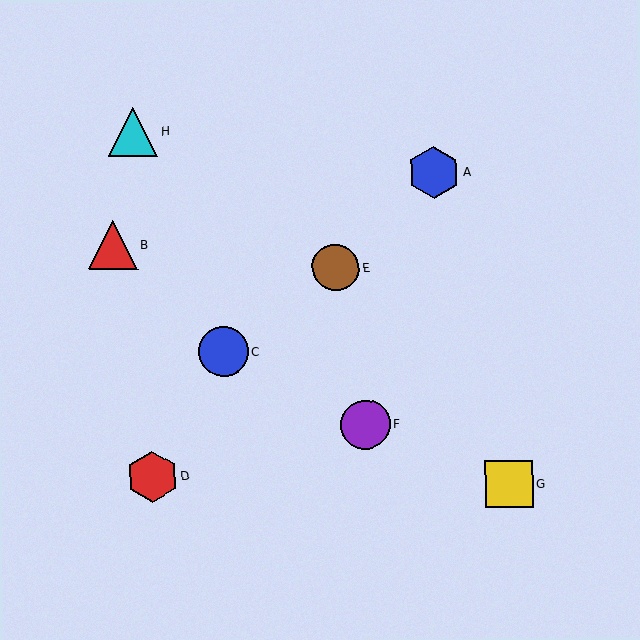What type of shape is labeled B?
Shape B is a red triangle.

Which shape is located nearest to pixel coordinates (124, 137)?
The cyan triangle (labeled H) at (133, 132) is nearest to that location.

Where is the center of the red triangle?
The center of the red triangle is at (113, 245).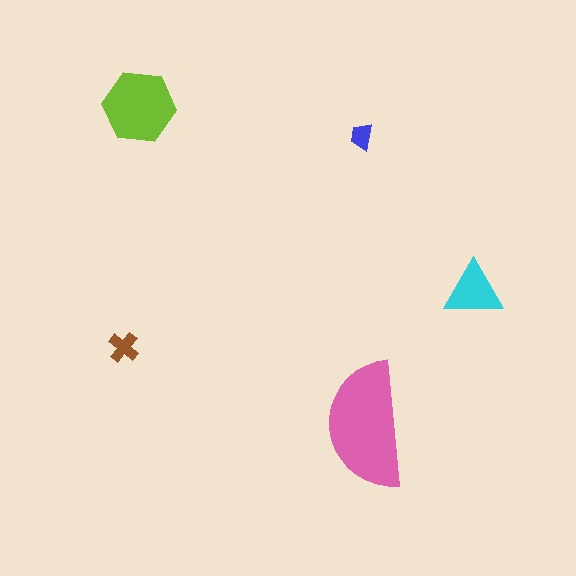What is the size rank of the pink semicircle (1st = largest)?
1st.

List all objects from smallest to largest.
The blue trapezoid, the brown cross, the cyan triangle, the lime hexagon, the pink semicircle.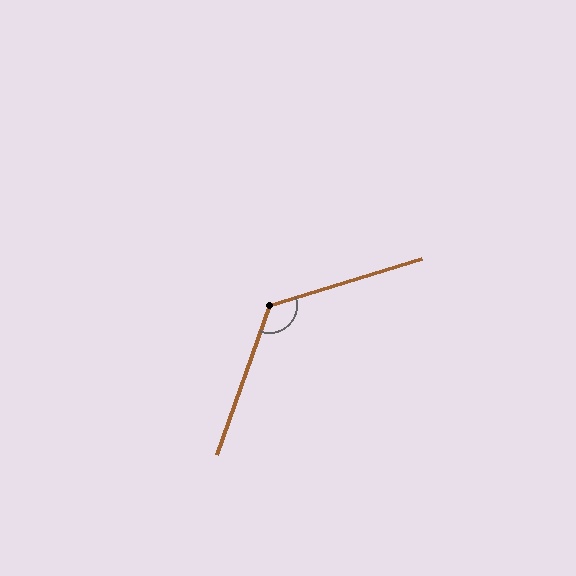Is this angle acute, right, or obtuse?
It is obtuse.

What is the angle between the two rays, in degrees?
Approximately 126 degrees.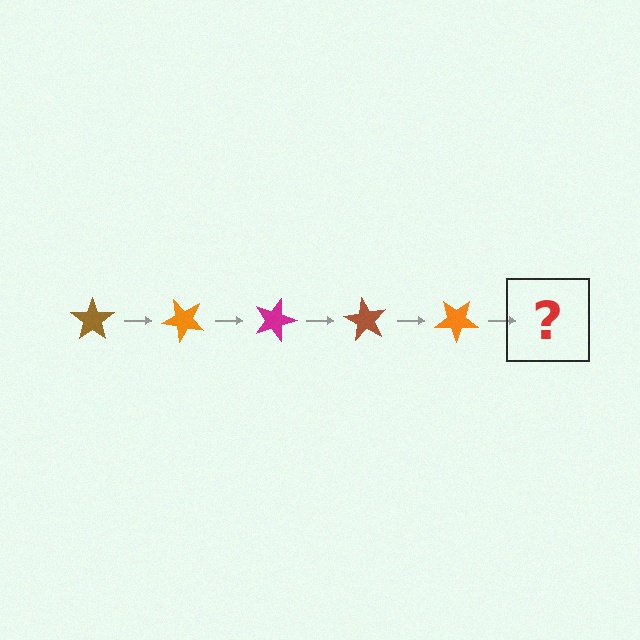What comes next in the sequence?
The next element should be a magenta star, rotated 225 degrees from the start.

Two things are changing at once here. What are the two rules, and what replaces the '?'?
The two rules are that it rotates 45 degrees each step and the color cycles through brown, orange, and magenta. The '?' should be a magenta star, rotated 225 degrees from the start.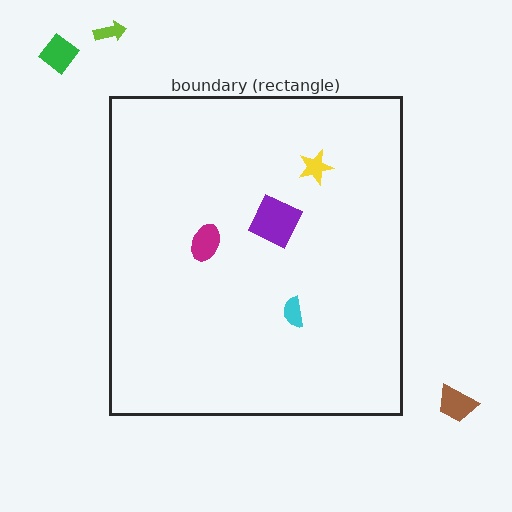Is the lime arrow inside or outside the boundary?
Outside.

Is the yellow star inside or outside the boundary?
Inside.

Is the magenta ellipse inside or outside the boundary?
Inside.